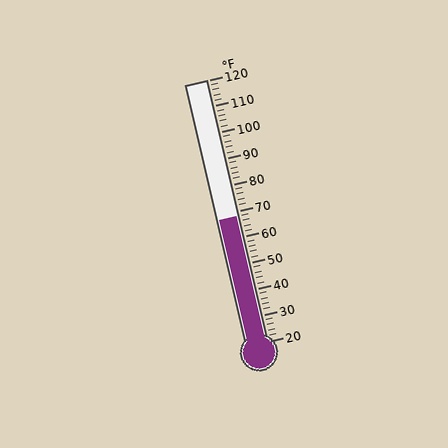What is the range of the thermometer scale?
The thermometer scale ranges from 20°F to 120°F.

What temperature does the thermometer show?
The thermometer shows approximately 68°F.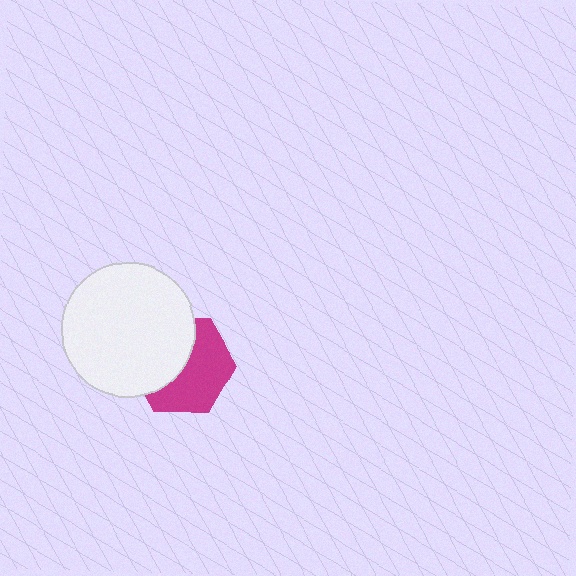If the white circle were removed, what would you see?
You would see the complete magenta hexagon.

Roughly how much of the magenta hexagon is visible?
About half of it is visible (roughly 54%).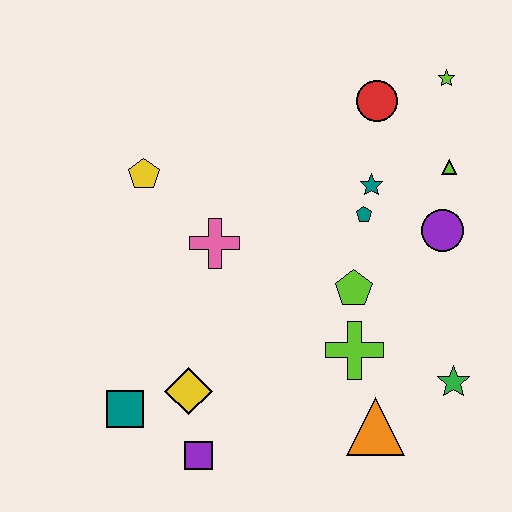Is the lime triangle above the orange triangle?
Yes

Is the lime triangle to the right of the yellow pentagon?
Yes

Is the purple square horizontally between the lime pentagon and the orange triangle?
No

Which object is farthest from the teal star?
The teal square is farthest from the teal star.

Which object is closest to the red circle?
The lime star is closest to the red circle.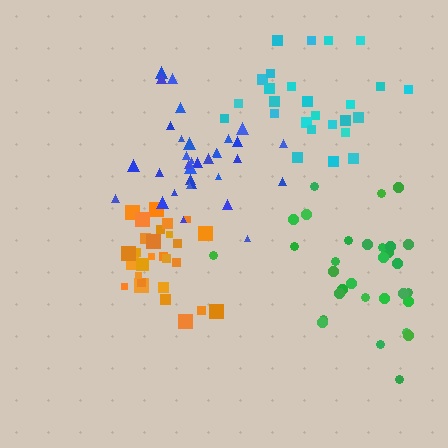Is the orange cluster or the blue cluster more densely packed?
Orange.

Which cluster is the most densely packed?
Orange.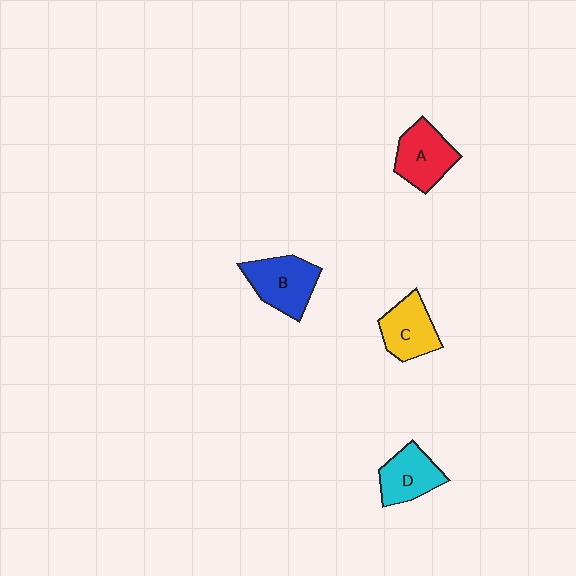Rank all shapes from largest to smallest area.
From largest to smallest: B (blue), A (red), C (yellow), D (cyan).